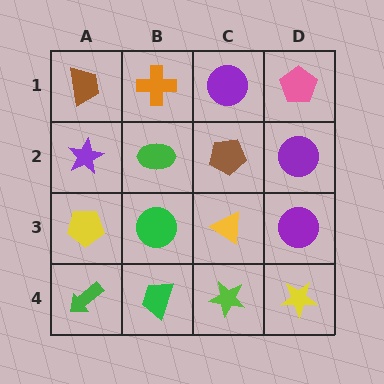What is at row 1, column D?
A pink pentagon.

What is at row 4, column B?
A green trapezoid.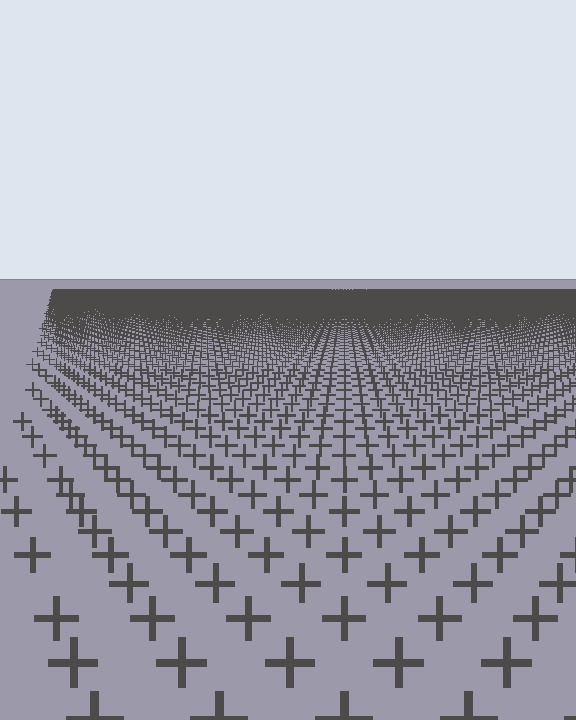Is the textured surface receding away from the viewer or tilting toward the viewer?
The surface is receding away from the viewer. Texture elements get smaller and denser toward the top.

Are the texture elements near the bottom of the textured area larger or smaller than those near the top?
Larger. Near the bottom, elements are closer to the viewer and appear at a bigger on-screen size.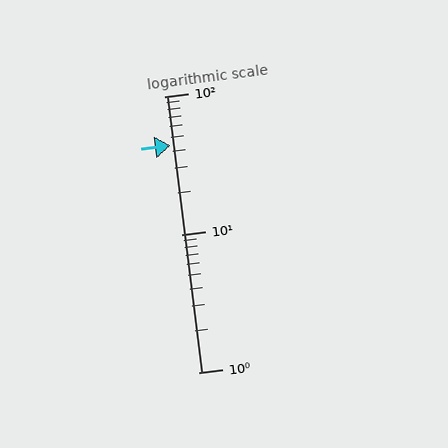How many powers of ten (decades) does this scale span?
The scale spans 2 decades, from 1 to 100.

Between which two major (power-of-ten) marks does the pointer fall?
The pointer is between 10 and 100.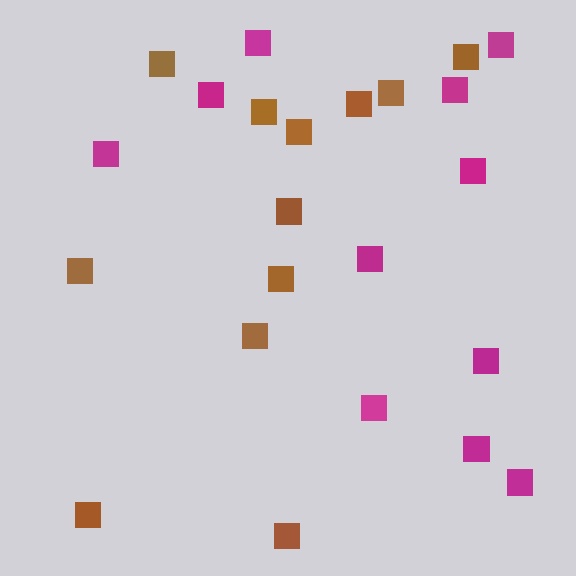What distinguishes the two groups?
There are 2 groups: one group of brown squares (12) and one group of magenta squares (11).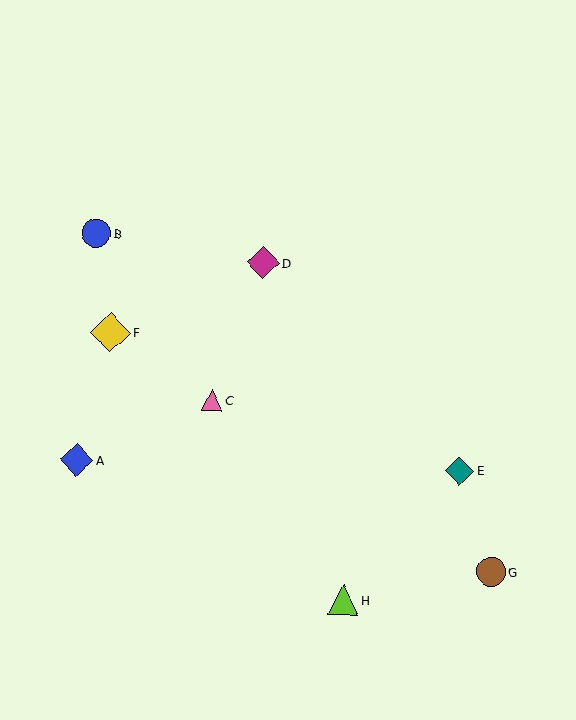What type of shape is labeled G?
Shape G is a brown circle.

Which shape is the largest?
The yellow diamond (labeled F) is the largest.